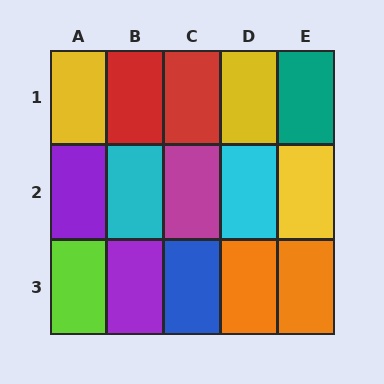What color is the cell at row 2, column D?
Cyan.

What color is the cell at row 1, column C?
Red.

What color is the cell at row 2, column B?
Cyan.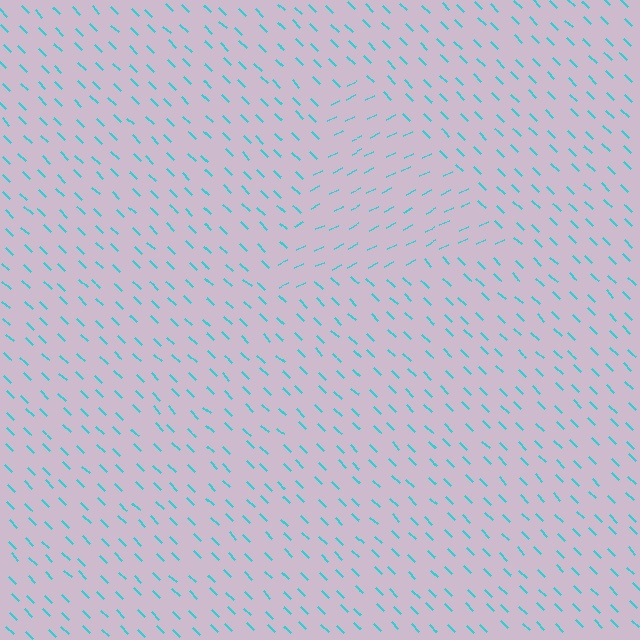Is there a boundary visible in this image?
Yes, there is a texture boundary formed by a change in line orientation.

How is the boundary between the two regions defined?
The boundary is defined purely by a change in line orientation (approximately 70 degrees difference). All lines are the same color and thickness.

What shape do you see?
I see a triangle.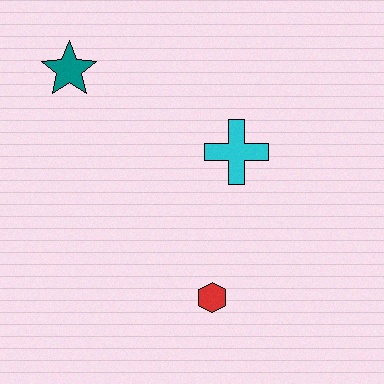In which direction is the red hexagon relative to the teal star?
The red hexagon is below the teal star.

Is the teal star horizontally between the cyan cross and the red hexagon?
No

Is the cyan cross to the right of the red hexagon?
Yes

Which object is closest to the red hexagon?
The cyan cross is closest to the red hexagon.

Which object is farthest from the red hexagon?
The teal star is farthest from the red hexagon.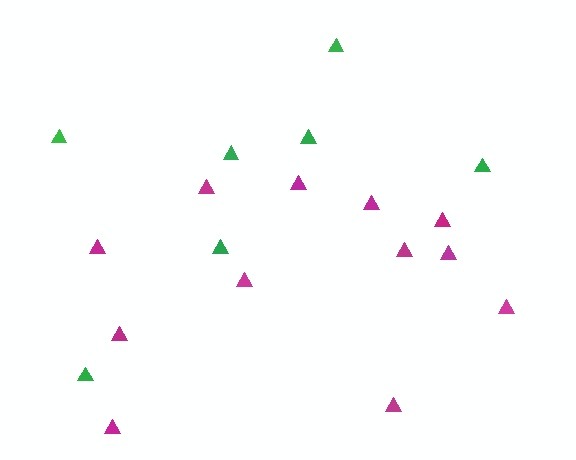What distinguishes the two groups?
There are 2 groups: one group of green triangles (7) and one group of magenta triangles (12).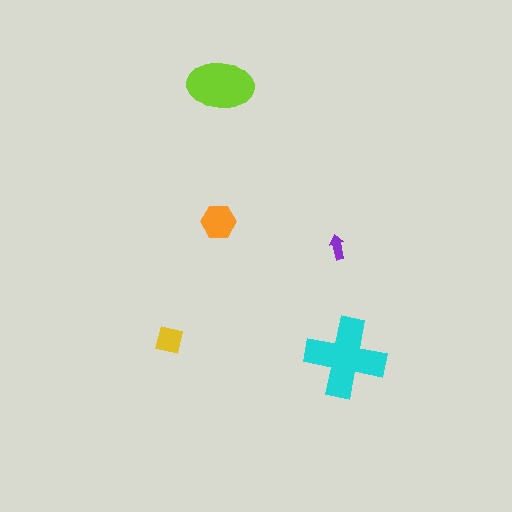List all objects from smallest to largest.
The purple arrow, the yellow square, the orange hexagon, the lime ellipse, the cyan cross.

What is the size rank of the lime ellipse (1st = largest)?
2nd.